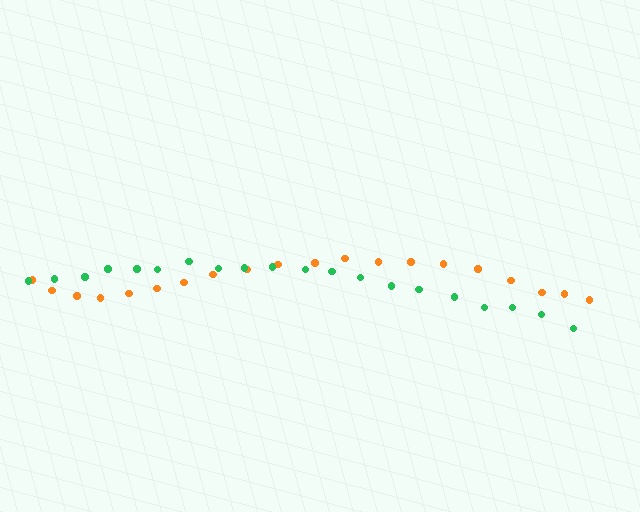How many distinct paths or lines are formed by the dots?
There are 2 distinct paths.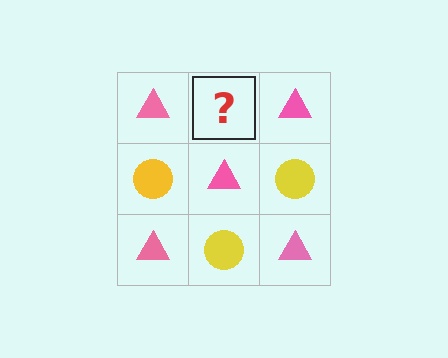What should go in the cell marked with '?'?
The missing cell should contain a yellow circle.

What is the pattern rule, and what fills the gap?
The rule is that it alternates pink triangle and yellow circle in a checkerboard pattern. The gap should be filled with a yellow circle.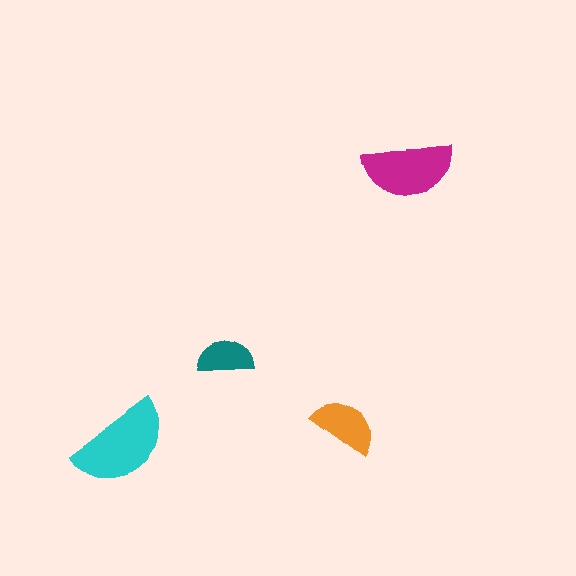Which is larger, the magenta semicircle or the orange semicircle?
The magenta one.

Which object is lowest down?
The cyan semicircle is bottommost.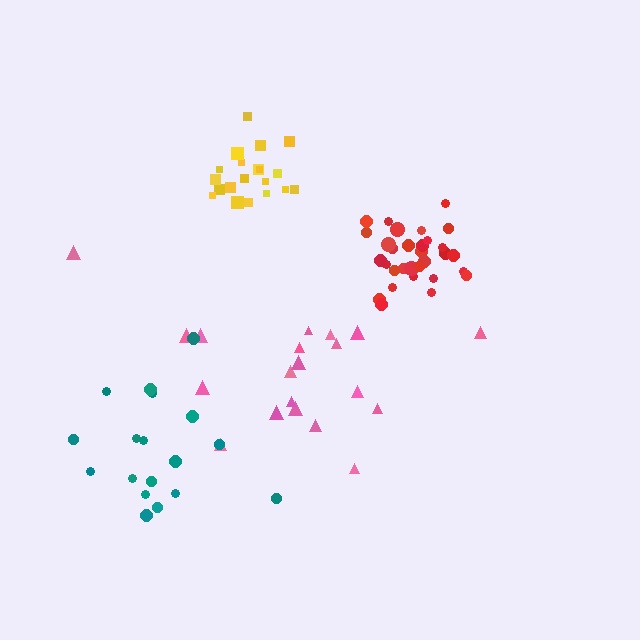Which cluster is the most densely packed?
Yellow.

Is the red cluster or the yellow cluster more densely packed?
Yellow.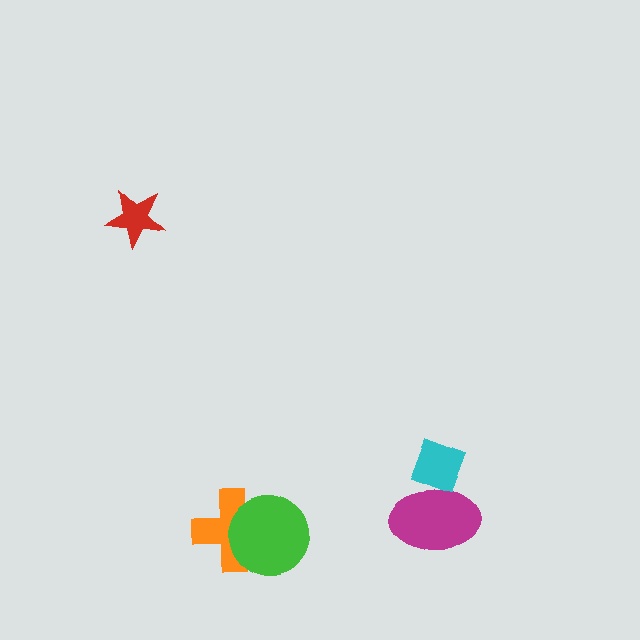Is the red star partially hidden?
No, no other shape covers it.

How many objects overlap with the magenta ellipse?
1 object overlaps with the magenta ellipse.